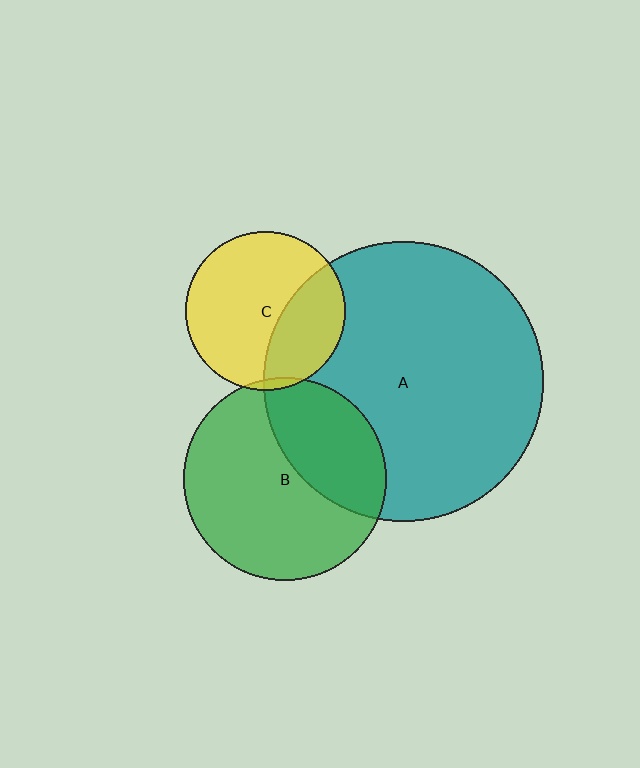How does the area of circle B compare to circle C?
Approximately 1.6 times.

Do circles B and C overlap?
Yes.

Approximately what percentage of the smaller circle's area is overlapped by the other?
Approximately 5%.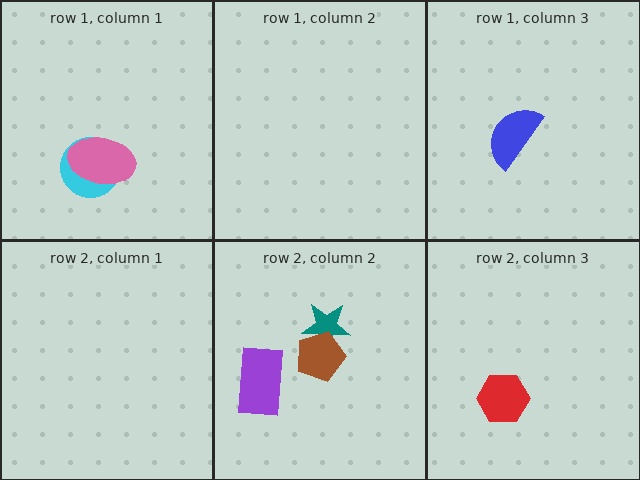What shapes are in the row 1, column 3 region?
The blue semicircle.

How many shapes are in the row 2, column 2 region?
3.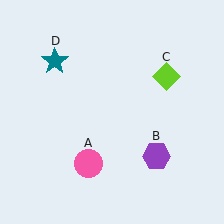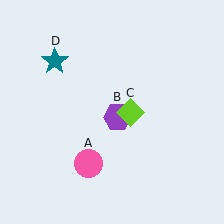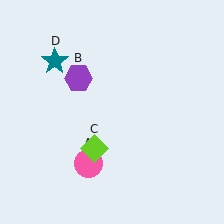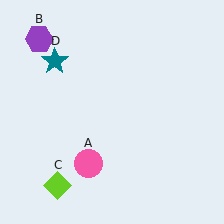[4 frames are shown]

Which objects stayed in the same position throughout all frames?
Pink circle (object A) and teal star (object D) remained stationary.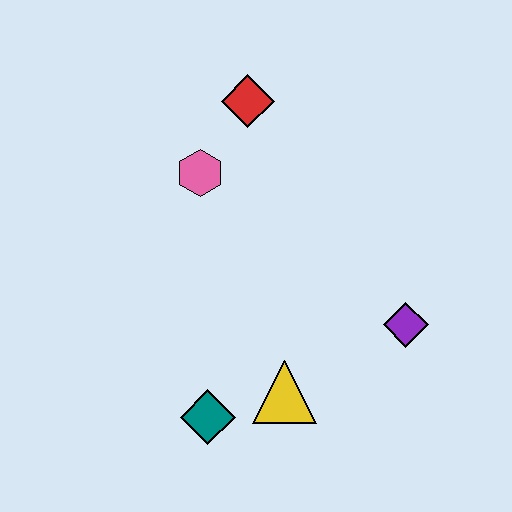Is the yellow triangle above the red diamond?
No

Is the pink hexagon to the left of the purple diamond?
Yes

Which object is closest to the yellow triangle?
The teal diamond is closest to the yellow triangle.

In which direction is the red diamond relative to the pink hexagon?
The red diamond is above the pink hexagon.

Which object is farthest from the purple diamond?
The red diamond is farthest from the purple diamond.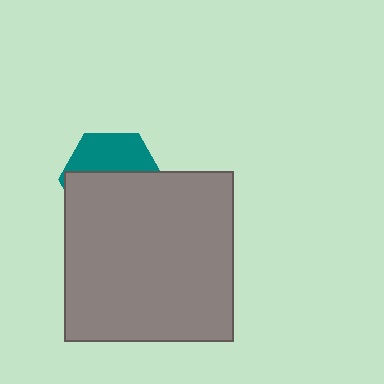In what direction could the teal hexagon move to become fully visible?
The teal hexagon could move up. That would shift it out from behind the gray rectangle entirely.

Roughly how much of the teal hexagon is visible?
A small part of it is visible (roughly 40%).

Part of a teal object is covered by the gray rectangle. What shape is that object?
It is a hexagon.